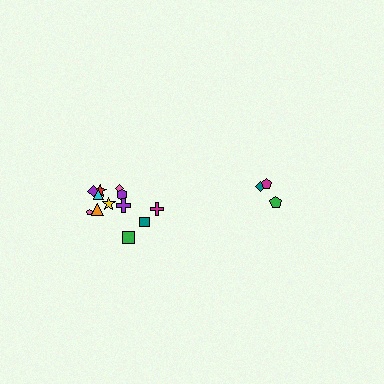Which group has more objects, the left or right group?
The left group.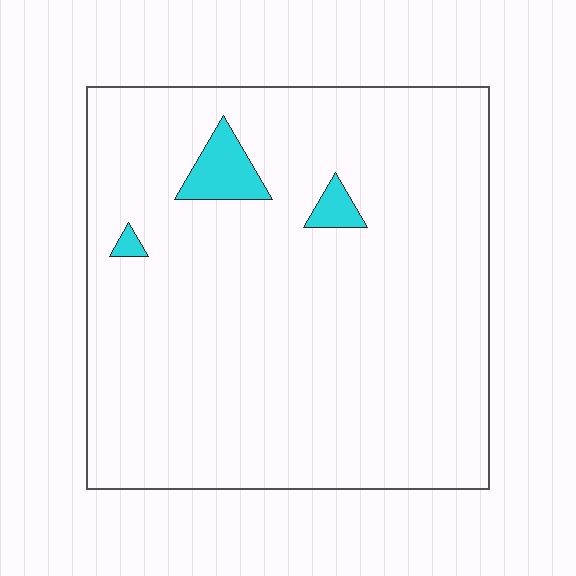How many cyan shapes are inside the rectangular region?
3.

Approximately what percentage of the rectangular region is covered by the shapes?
Approximately 5%.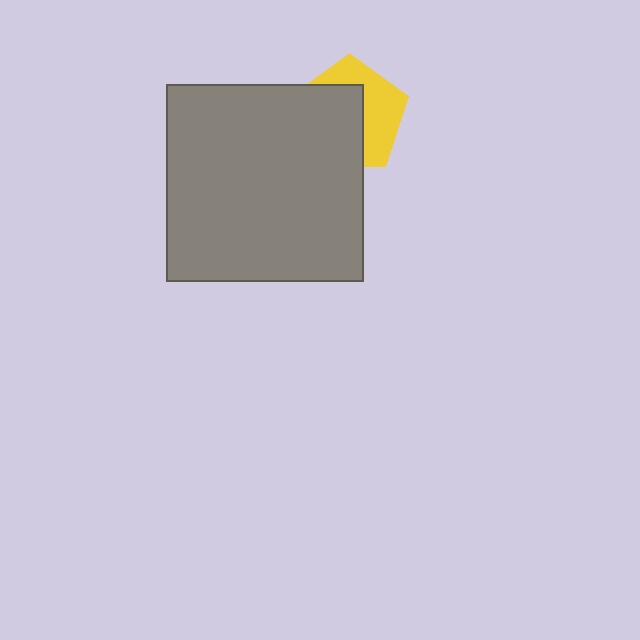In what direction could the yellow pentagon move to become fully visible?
The yellow pentagon could move toward the upper-right. That would shift it out from behind the gray square entirely.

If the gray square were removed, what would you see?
You would see the complete yellow pentagon.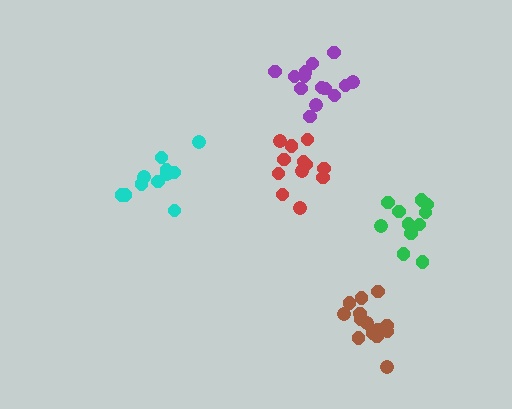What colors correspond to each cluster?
The clusters are colored: brown, cyan, purple, green, red.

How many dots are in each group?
Group 1: 14 dots, Group 2: 11 dots, Group 3: 14 dots, Group 4: 11 dots, Group 5: 12 dots (62 total).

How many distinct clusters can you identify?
There are 5 distinct clusters.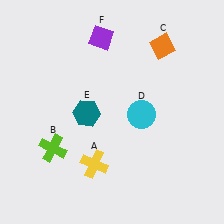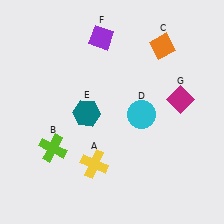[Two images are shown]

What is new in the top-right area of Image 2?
A magenta diamond (G) was added in the top-right area of Image 2.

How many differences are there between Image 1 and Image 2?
There is 1 difference between the two images.